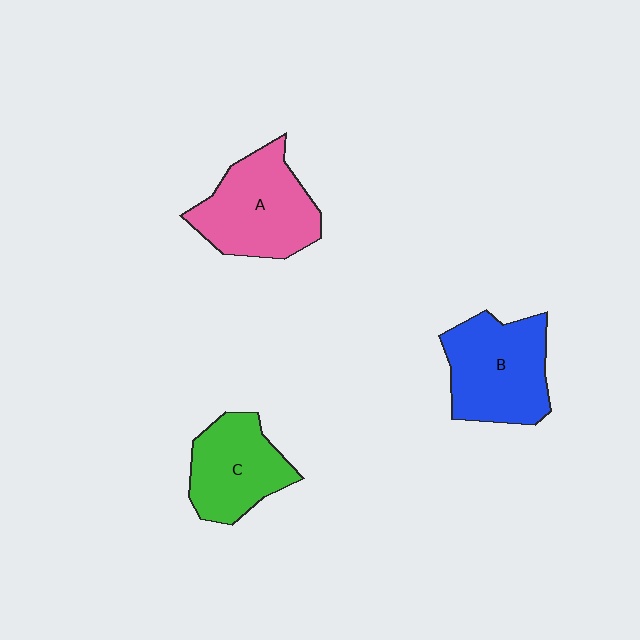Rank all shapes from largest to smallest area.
From largest to smallest: A (pink), B (blue), C (green).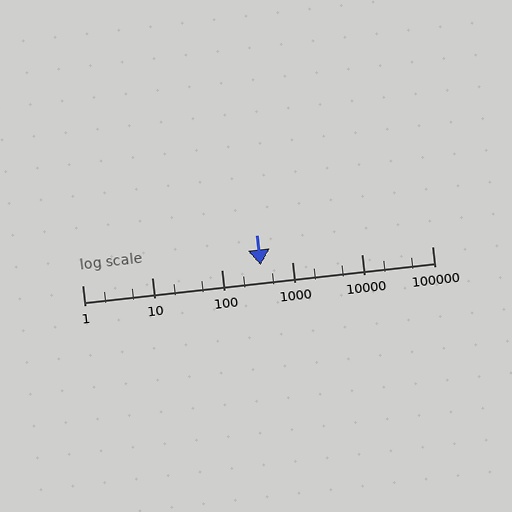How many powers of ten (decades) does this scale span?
The scale spans 5 decades, from 1 to 100000.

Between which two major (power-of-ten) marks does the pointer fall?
The pointer is between 100 and 1000.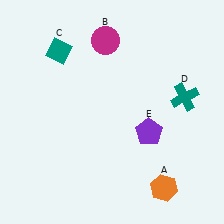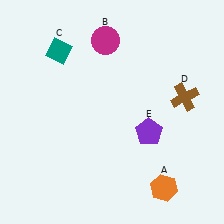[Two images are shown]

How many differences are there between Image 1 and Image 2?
There is 1 difference between the two images.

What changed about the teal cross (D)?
In Image 1, D is teal. In Image 2, it changed to brown.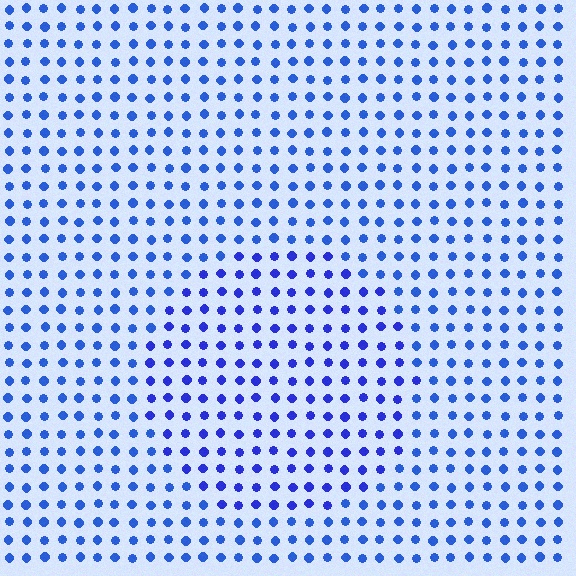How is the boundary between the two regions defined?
The boundary is defined purely by a slight shift in hue (about 16 degrees). Spacing, size, and orientation are identical on both sides.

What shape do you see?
I see a circle.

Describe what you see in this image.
The image is filled with small blue elements in a uniform arrangement. A circle-shaped region is visible where the elements are tinted to a slightly different hue, forming a subtle color boundary.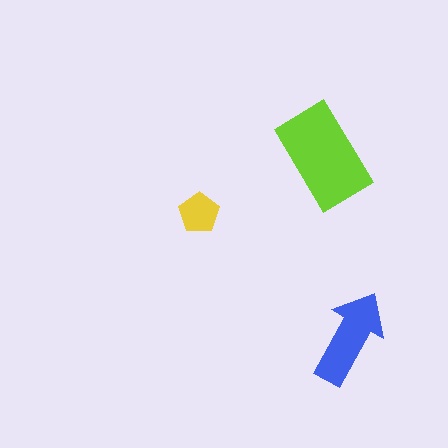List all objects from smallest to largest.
The yellow pentagon, the blue arrow, the lime rectangle.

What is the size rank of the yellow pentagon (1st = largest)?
3rd.